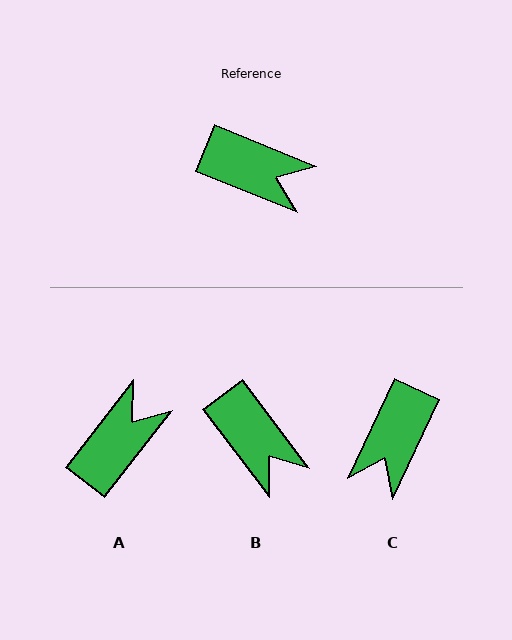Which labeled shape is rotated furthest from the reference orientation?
C, about 93 degrees away.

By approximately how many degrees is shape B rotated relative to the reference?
Approximately 31 degrees clockwise.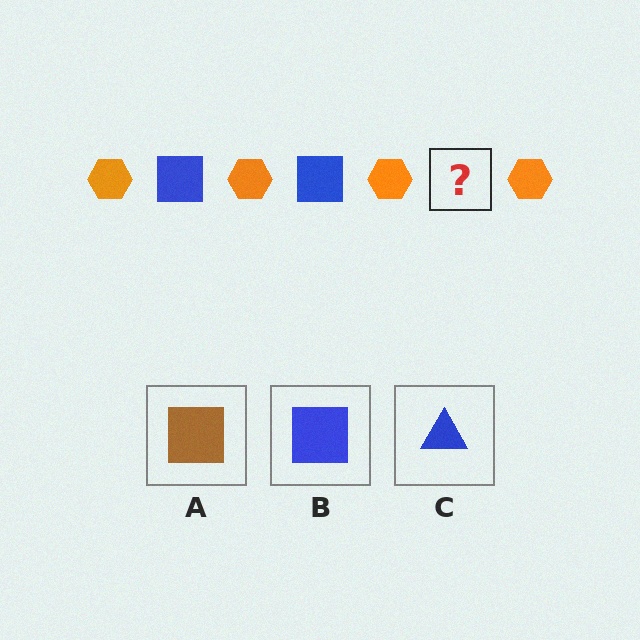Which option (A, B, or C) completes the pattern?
B.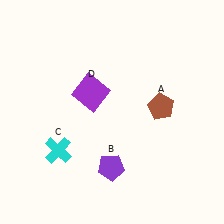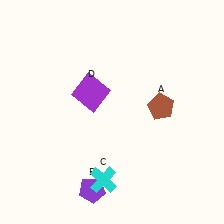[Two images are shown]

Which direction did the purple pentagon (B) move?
The purple pentagon (B) moved down.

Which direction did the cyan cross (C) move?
The cyan cross (C) moved right.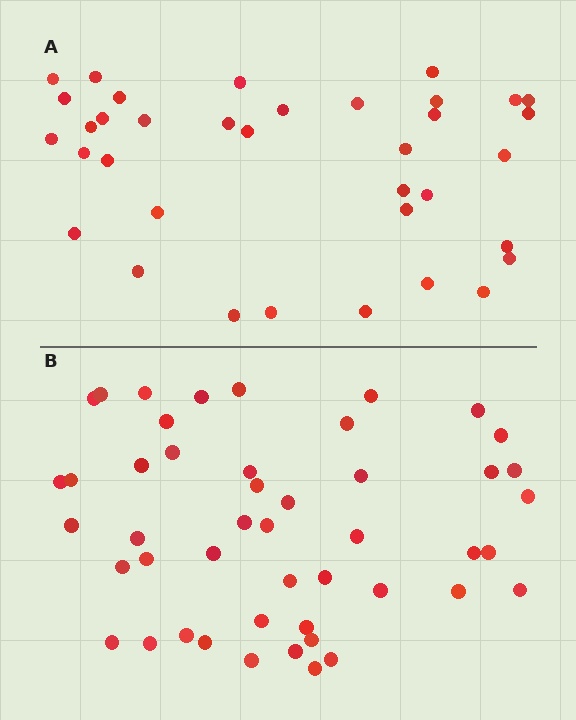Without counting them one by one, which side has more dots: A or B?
Region B (the bottom region) has more dots.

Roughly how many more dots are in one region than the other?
Region B has roughly 12 or so more dots than region A.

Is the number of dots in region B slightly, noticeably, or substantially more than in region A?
Region B has noticeably more, but not dramatically so. The ratio is roughly 1.3 to 1.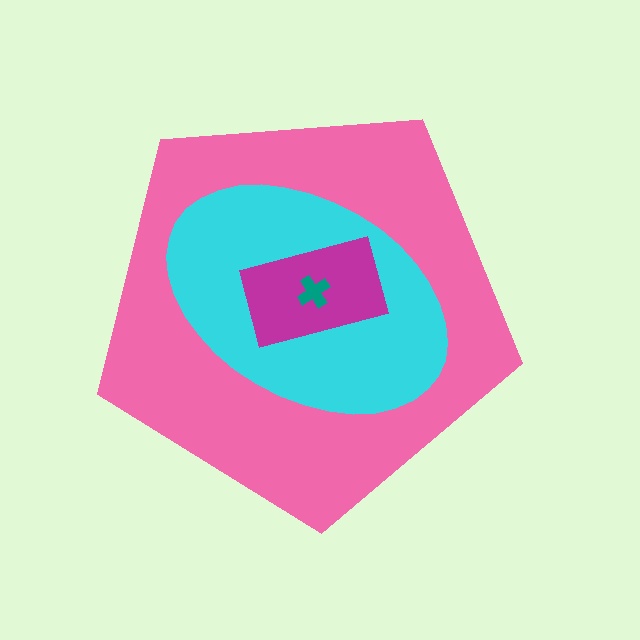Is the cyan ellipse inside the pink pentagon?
Yes.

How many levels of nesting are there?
4.